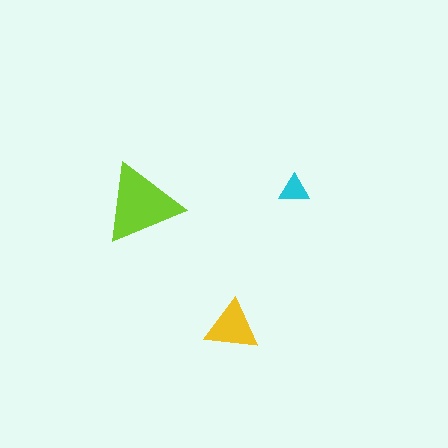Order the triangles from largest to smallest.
the lime one, the yellow one, the cyan one.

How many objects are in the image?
There are 3 objects in the image.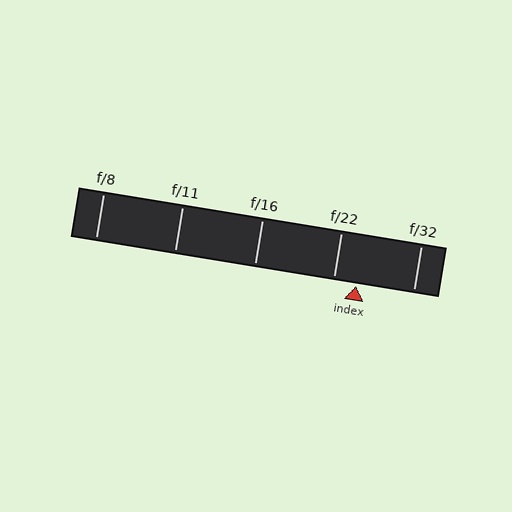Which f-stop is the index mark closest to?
The index mark is closest to f/22.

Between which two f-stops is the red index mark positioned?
The index mark is between f/22 and f/32.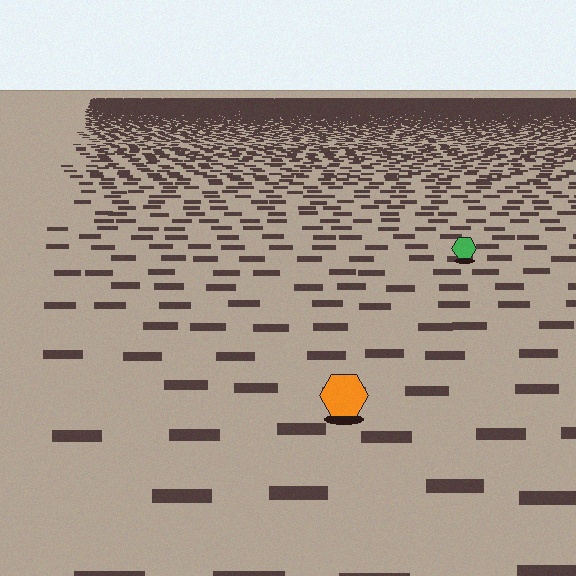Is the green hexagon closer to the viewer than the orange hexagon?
No. The orange hexagon is closer — you can tell from the texture gradient: the ground texture is coarser near it.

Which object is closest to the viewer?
The orange hexagon is closest. The texture marks near it are larger and more spread out.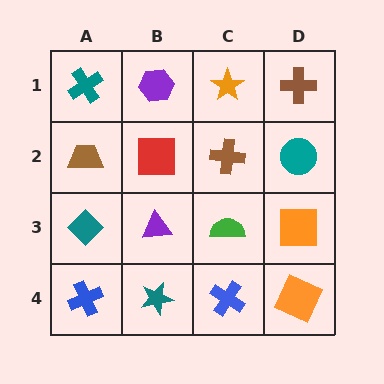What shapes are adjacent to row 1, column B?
A red square (row 2, column B), a teal cross (row 1, column A), an orange star (row 1, column C).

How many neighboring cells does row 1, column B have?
3.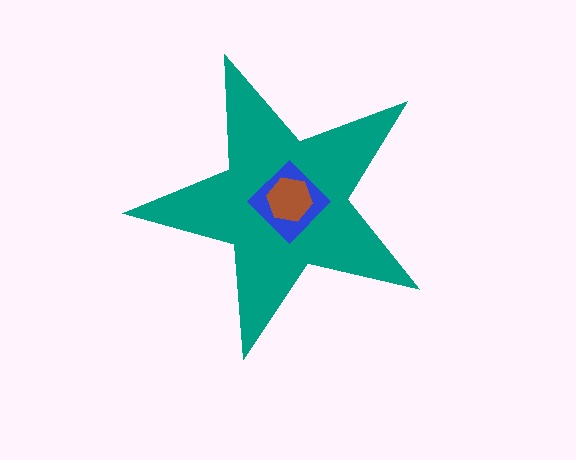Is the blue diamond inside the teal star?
Yes.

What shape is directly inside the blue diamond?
The brown hexagon.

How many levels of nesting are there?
3.